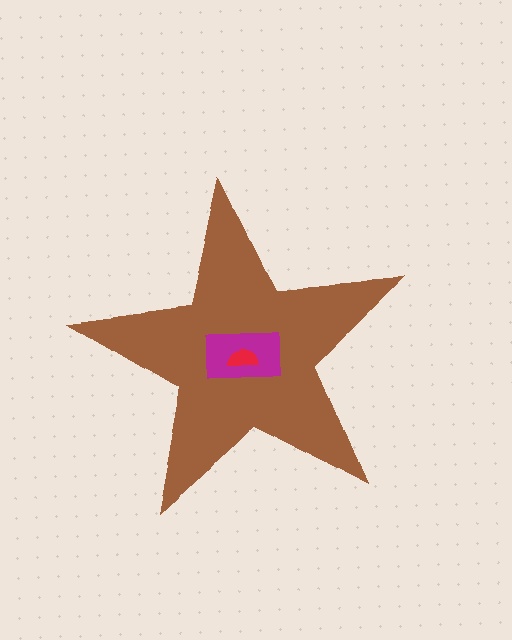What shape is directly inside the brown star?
The magenta rectangle.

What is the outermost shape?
The brown star.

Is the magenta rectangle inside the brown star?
Yes.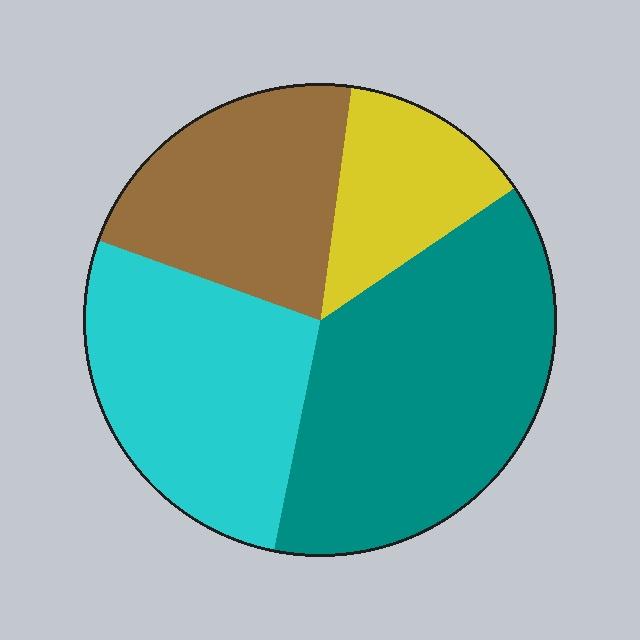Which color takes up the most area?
Teal, at roughly 40%.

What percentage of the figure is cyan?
Cyan covers 27% of the figure.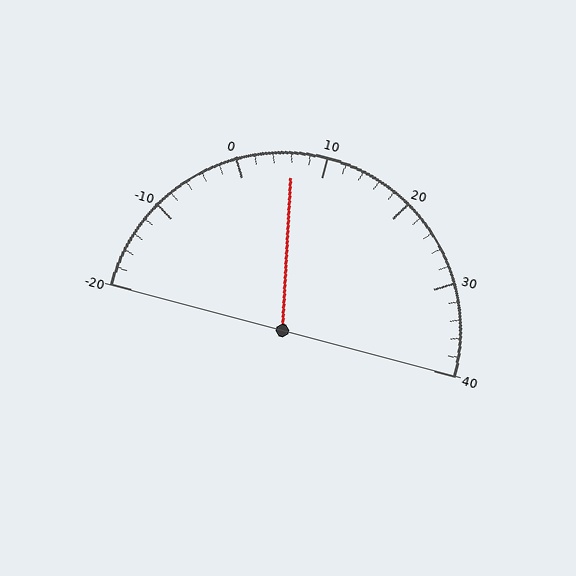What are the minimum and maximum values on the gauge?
The gauge ranges from -20 to 40.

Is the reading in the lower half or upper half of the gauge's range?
The reading is in the lower half of the range (-20 to 40).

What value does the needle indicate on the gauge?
The needle indicates approximately 6.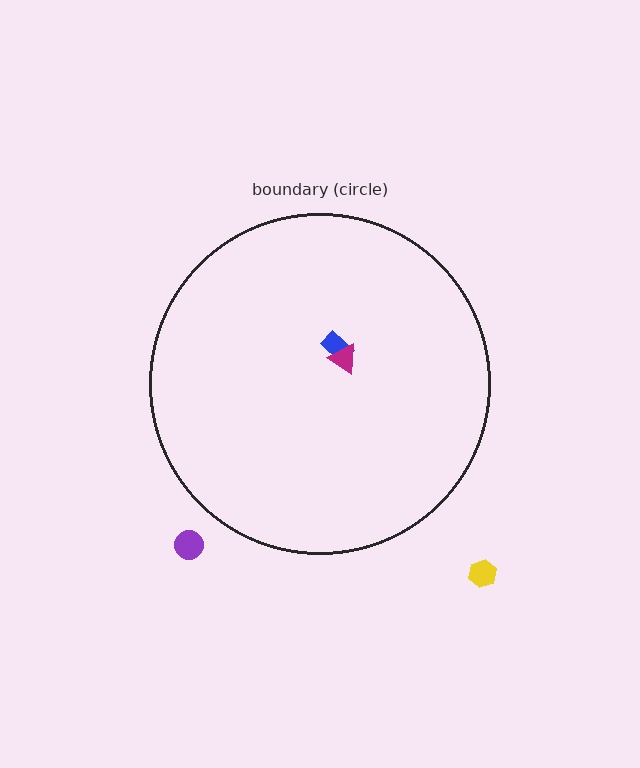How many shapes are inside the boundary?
2 inside, 2 outside.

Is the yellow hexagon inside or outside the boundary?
Outside.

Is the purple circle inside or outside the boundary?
Outside.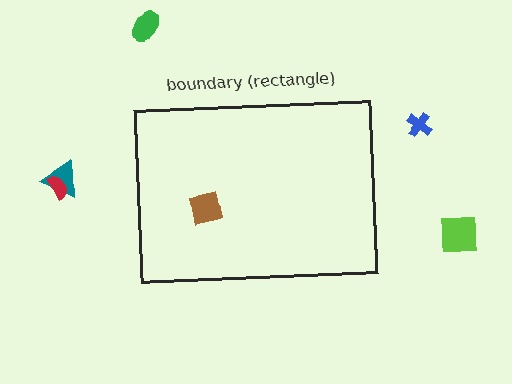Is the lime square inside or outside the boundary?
Outside.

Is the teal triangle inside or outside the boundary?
Outside.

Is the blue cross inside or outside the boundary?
Outside.